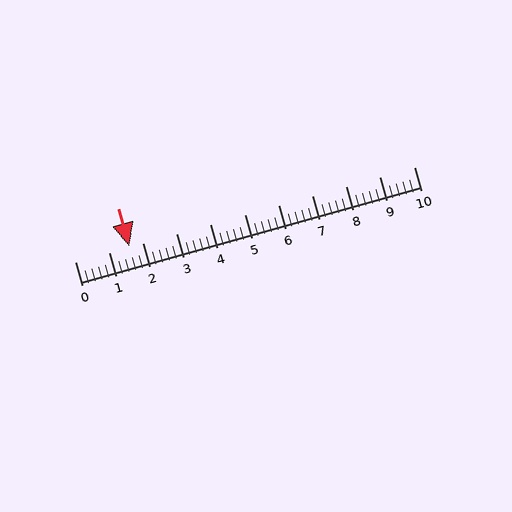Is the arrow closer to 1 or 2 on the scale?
The arrow is closer to 2.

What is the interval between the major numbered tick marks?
The major tick marks are spaced 1 units apart.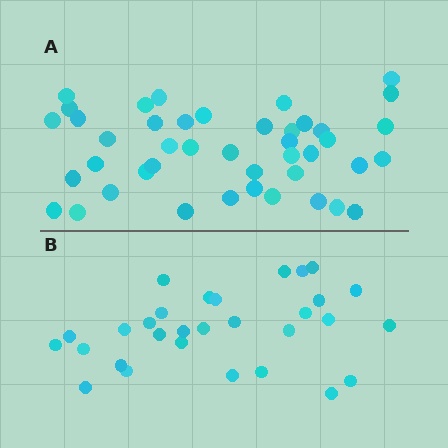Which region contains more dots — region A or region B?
Region A (the top region) has more dots.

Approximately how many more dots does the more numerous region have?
Region A has approximately 15 more dots than region B.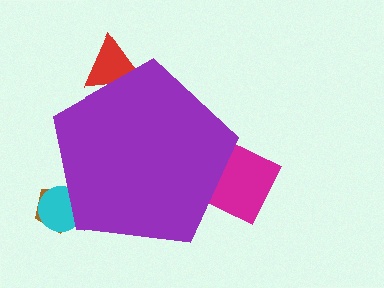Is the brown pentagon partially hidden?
Yes, the brown pentagon is partially hidden behind the purple pentagon.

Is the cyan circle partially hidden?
Yes, the cyan circle is partially hidden behind the purple pentagon.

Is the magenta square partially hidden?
Yes, the magenta square is partially hidden behind the purple pentagon.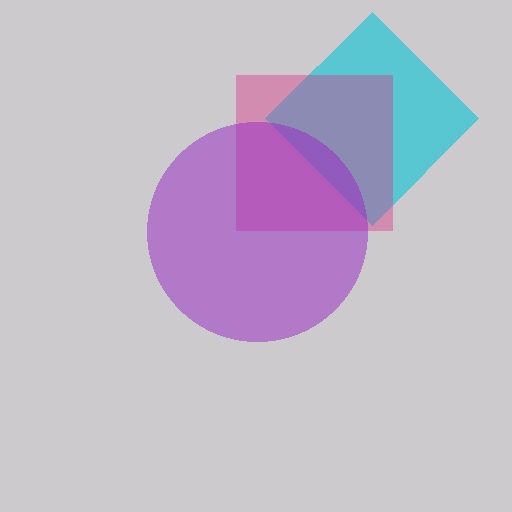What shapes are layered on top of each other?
The layered shapes are: a cyan diamond, a magenta square, a purple circle.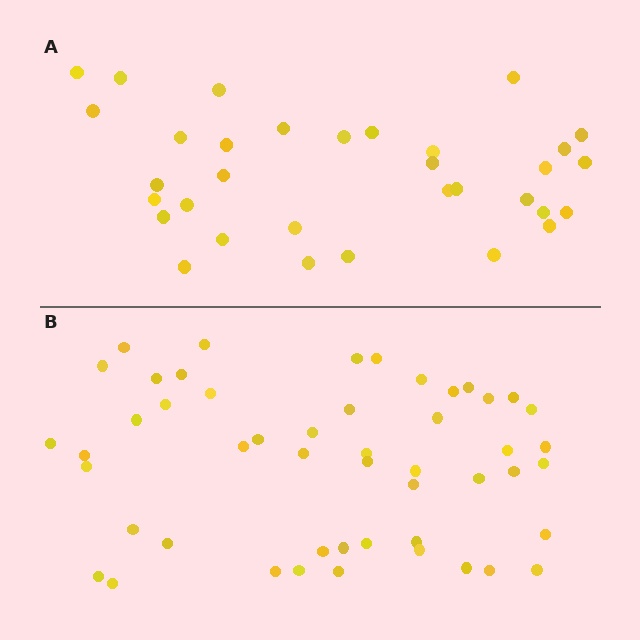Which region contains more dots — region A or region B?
Region B (the bottom region) has more dots.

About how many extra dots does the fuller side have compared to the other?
Region B has approximately 15 more dots than region A.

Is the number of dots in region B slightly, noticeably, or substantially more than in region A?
Region B has substantially more. The ratio is roughly 1.5 to 1.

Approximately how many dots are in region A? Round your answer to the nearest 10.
About 30 dots. (The exact count is 33, which rounds to 30.)